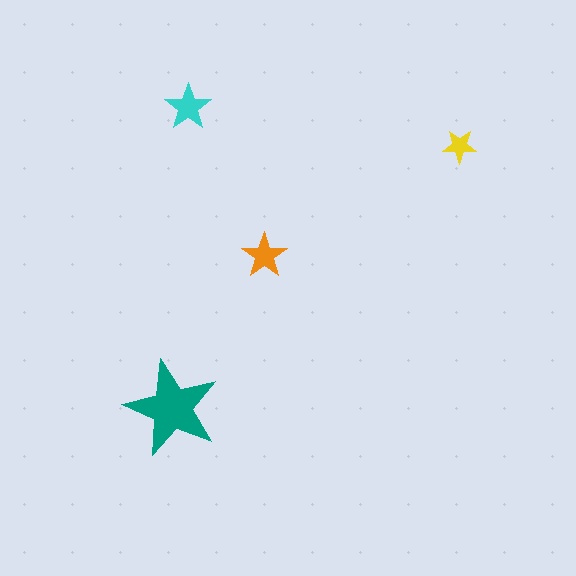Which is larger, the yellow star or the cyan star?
The cyan one.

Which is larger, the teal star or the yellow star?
The teal one.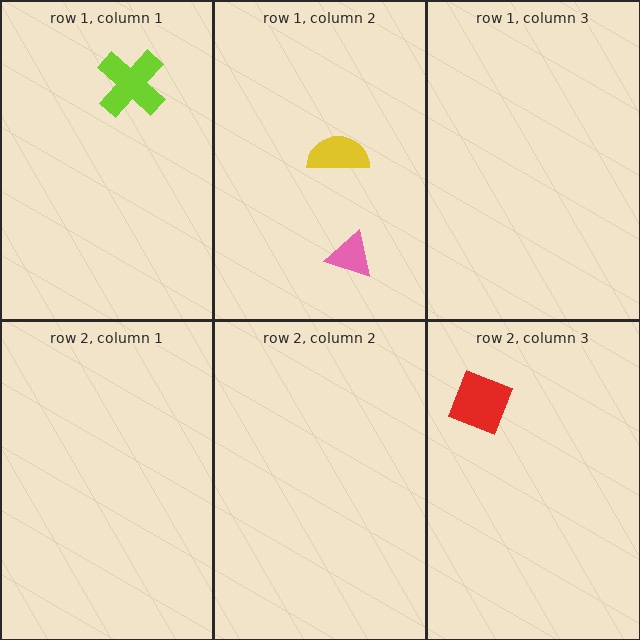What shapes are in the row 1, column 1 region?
The lime cross.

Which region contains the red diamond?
The row 2, column 3 region.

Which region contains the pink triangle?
The row 1, column 2 region.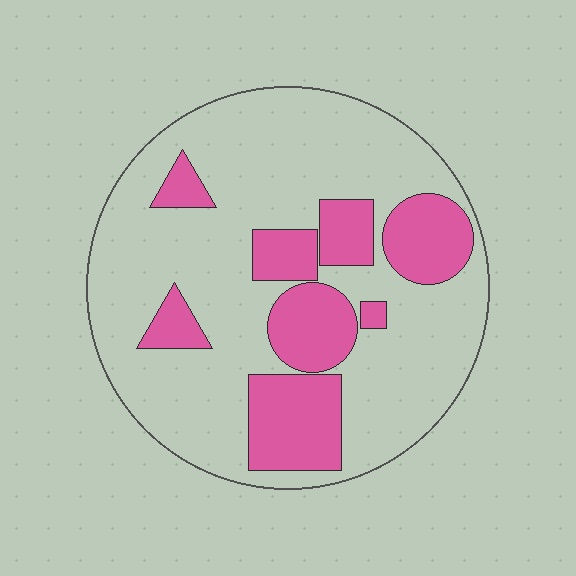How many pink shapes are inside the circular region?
8.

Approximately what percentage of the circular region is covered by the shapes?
Approximately 25%.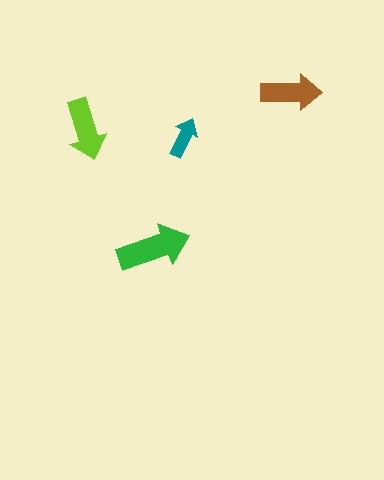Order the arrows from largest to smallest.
the green one, the lime one, the brown one, the teal one.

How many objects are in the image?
There are 4 objects in the image.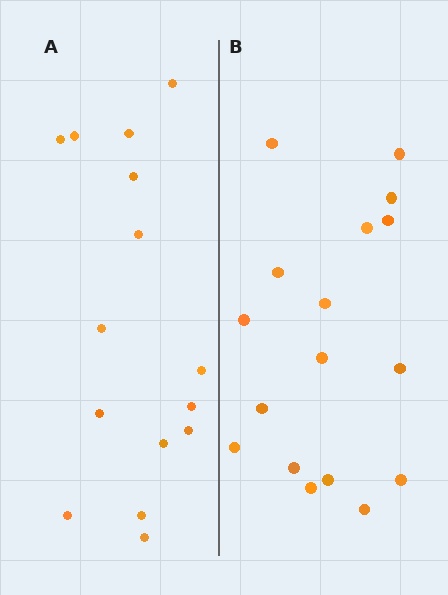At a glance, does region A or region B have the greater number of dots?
Region B (the right region) has more dots.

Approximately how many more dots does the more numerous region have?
Region B has just a few more — roughly 2 or 3 more dots than region A.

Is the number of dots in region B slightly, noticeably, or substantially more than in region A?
Region B has only slightly more — the two regions are fairly close. The ratio is roughly 1.1 to 1.